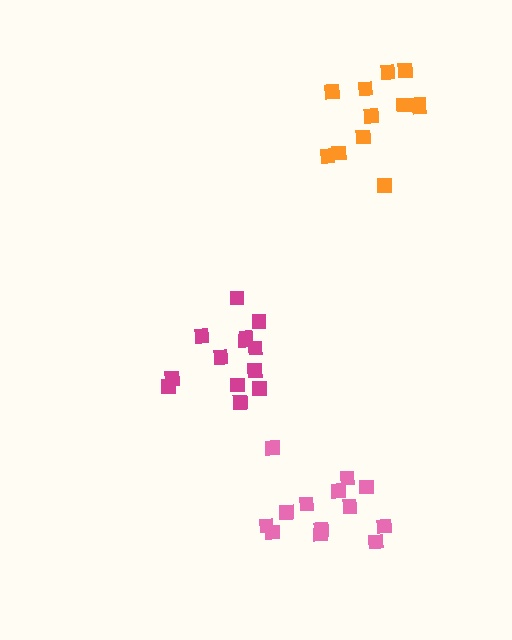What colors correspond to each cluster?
The clusters are colored: magenta, pink, orange.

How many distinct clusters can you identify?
There are 3 distinct clusters.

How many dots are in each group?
Group 1: 13 dots, Group 2: 13 dots, Group 3: 12 dots (38 total).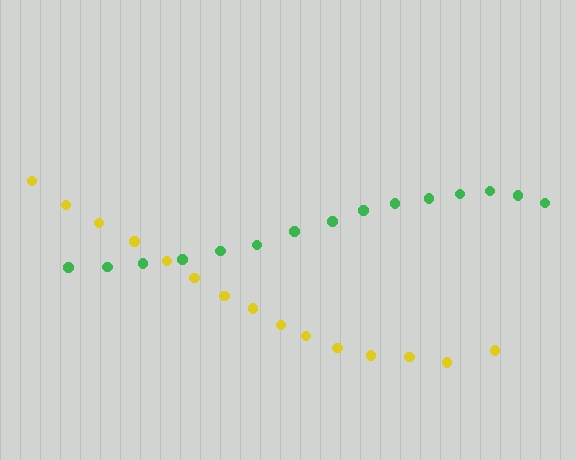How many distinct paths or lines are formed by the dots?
There are 2 distinct paths.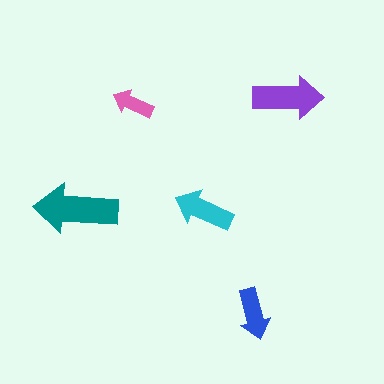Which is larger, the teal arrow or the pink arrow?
The teal one.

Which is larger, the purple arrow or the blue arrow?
The purple one.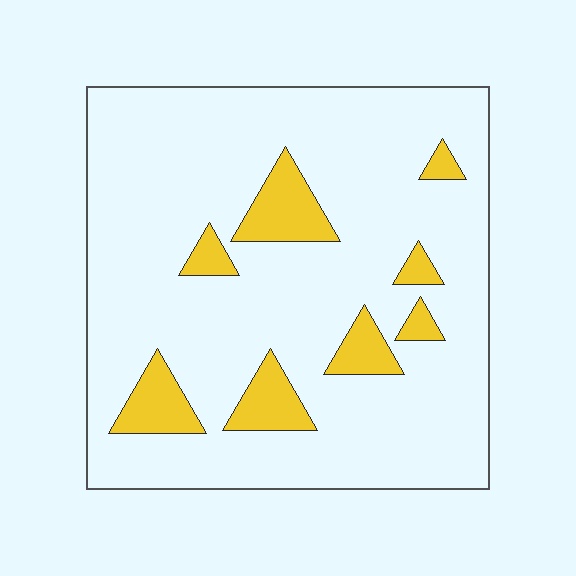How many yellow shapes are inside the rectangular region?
8.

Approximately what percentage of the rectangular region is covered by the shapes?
Approximately 15%.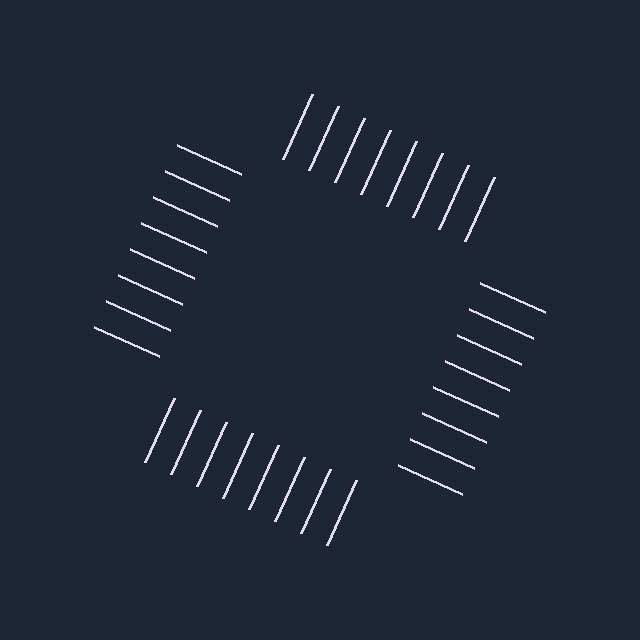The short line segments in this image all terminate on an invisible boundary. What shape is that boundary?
An illusory square — the line segments terminate on its edges but no continuous stroke is drawn.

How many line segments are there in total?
32 — 8 along each of the 4 edges.